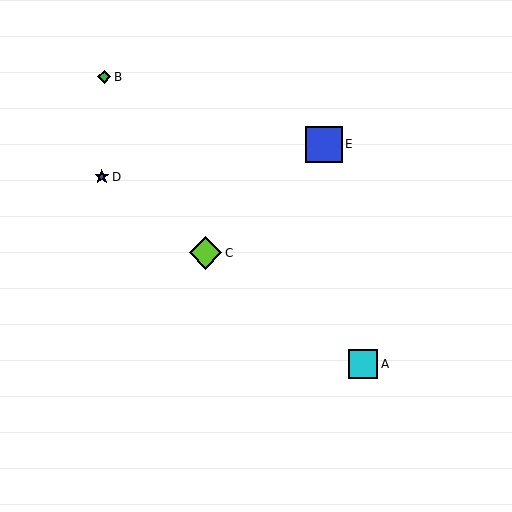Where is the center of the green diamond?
The center of the green diamond is at (104, 77).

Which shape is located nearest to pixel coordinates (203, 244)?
The lime diamond (labeled C) at (205, 253) is nearest to that location.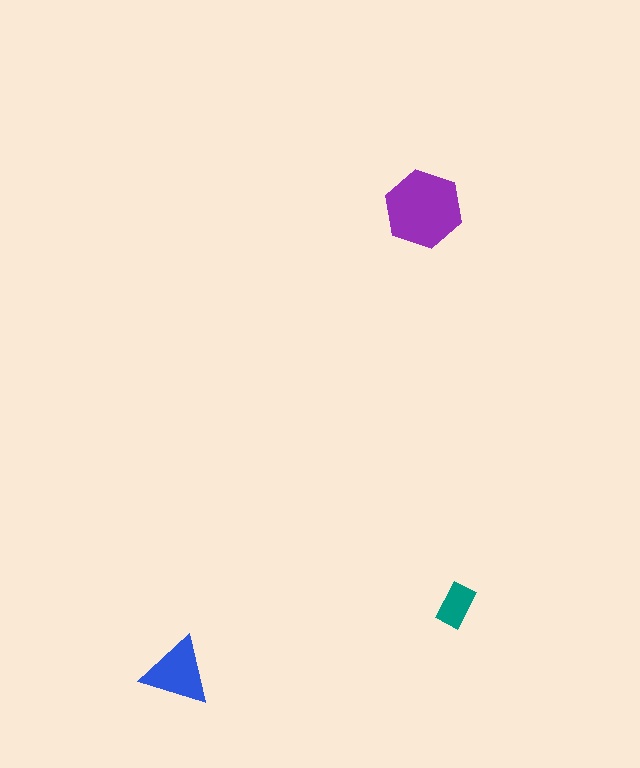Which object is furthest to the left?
The blue triangle is leftmost.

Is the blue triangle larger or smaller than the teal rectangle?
Larger.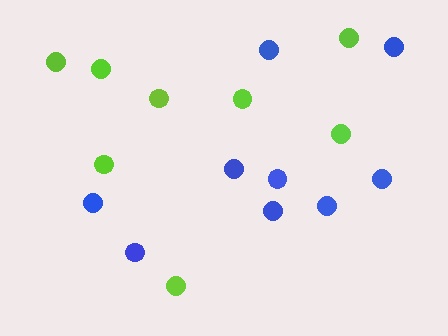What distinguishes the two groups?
There are 2 groups: one group of lime circles (8) and one group of blue circles (9).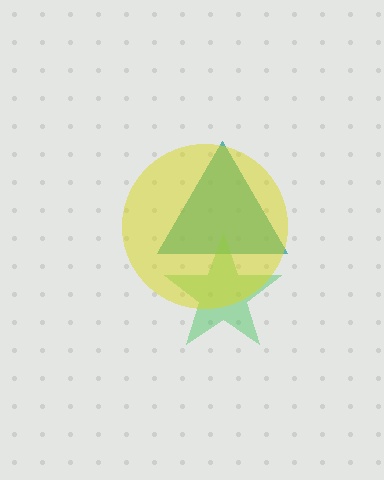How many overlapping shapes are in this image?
There are 3 overlapping shapes in the image.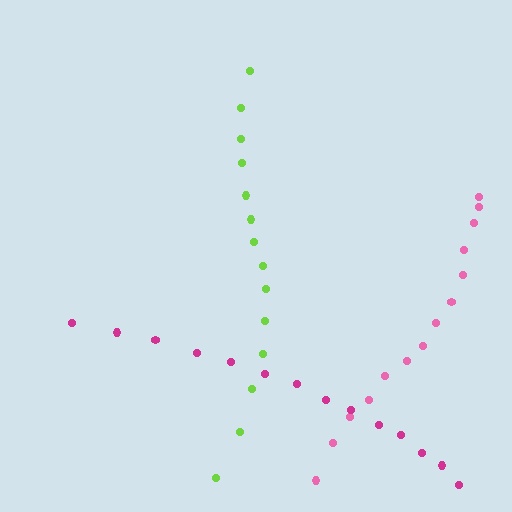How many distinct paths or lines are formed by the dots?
There are 3 distinct paths.